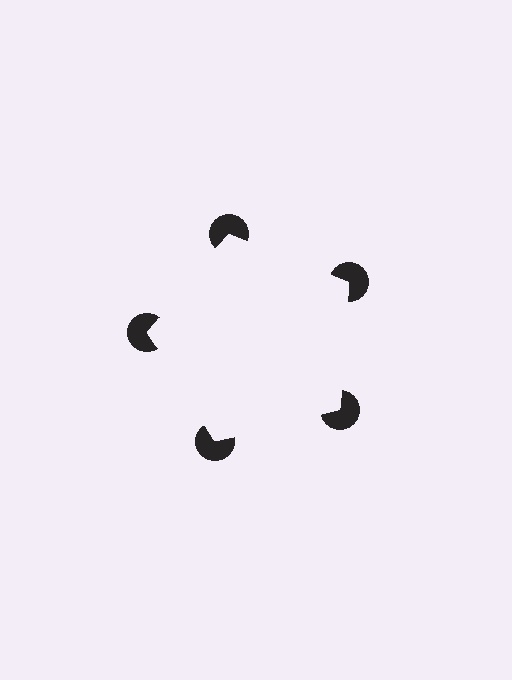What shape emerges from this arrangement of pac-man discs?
An illusory pentagon — its edges are inferred from the aligned wedge cuts in the pac-man discs, not physically drawn.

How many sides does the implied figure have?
5 sides.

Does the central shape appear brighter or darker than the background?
It typically appears slightly brighter than the background, even though no actual brightness change is drawn.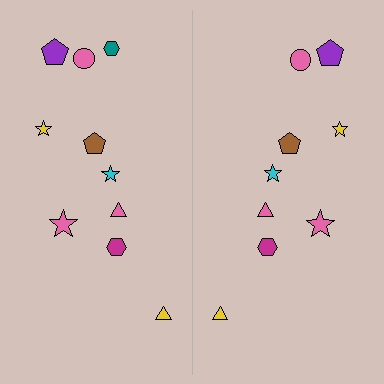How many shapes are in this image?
There are 19 shapes in this image.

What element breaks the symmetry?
A teal hexagon is missing from the right side.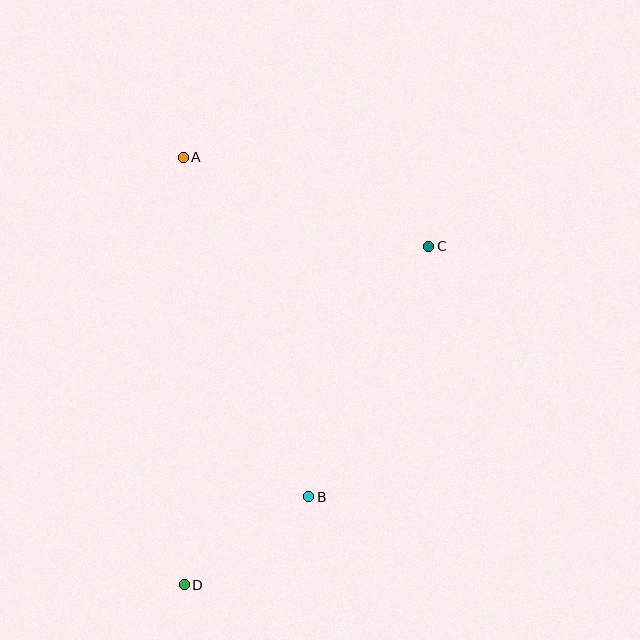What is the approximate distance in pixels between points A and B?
The distance between A and B is approximately 362 pixels.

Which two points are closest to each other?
Points B and D are closest to each other.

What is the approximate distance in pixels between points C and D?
The distance between C and D is approximately 418 pixels.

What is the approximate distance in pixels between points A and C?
The distance between A and C is approximately 261 pixels.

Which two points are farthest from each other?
Points A and D are farthest from each other.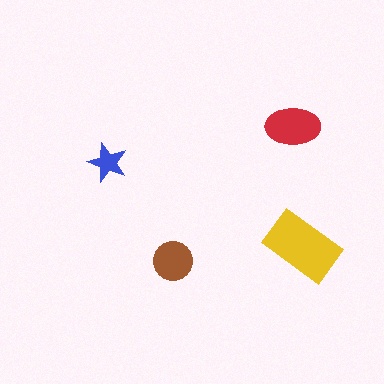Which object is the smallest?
The blue star.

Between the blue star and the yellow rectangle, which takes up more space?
The yellow rectangle.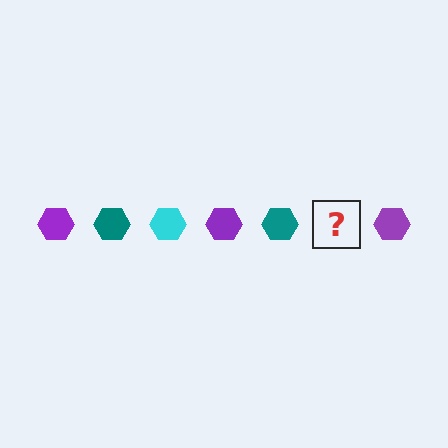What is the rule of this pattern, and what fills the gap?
The rule is that the pattern cycles through purple, teal, cyan hexagons. The gap should be filled with a cyan hexagon.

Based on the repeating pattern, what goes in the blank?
The blank should be a cyan hexagon.